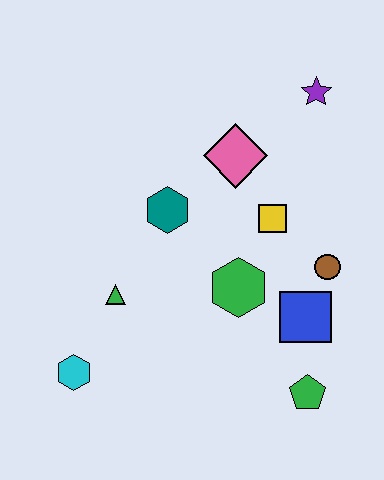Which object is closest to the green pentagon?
The blue square is closest to the green pentagon.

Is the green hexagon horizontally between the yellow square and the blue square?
No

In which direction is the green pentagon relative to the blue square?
The green pentagon is below the blue square.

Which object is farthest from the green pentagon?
The purple star is farthest from the green pentagon.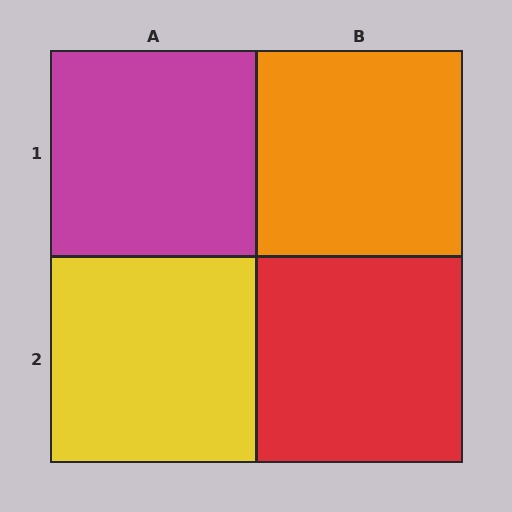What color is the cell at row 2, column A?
Yellow.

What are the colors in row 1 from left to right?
Magenta, orange.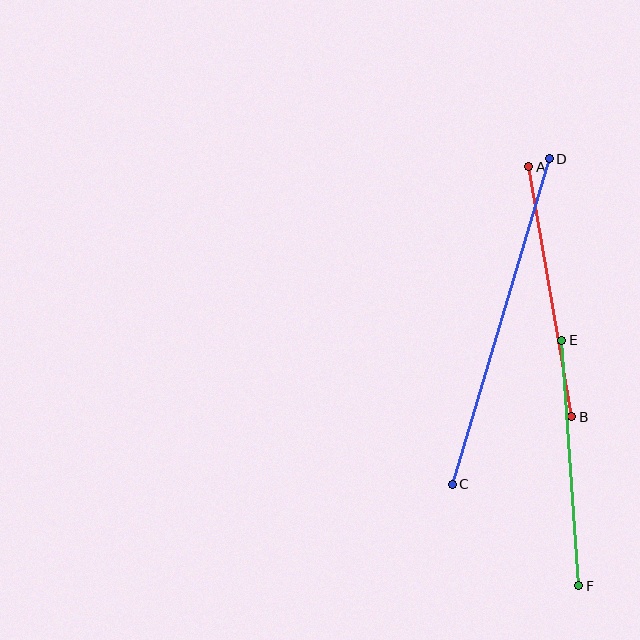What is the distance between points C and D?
The distance is approximately 340 pixels.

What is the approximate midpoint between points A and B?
The midpoint is at approximately (550, 292) pixels.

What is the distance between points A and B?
The distance is approximately 254 pixels.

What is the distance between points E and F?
The distance is approximately 246 pixels.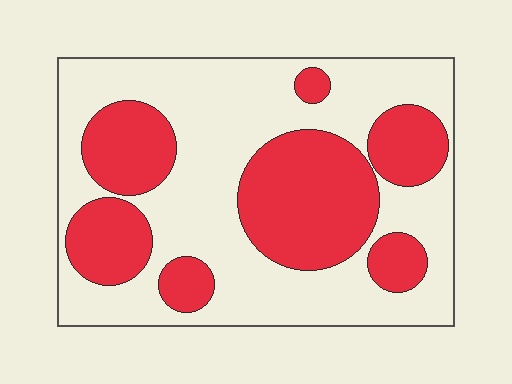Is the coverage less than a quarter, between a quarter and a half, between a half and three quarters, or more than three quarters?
Between a quarter and a half.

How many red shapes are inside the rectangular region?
7.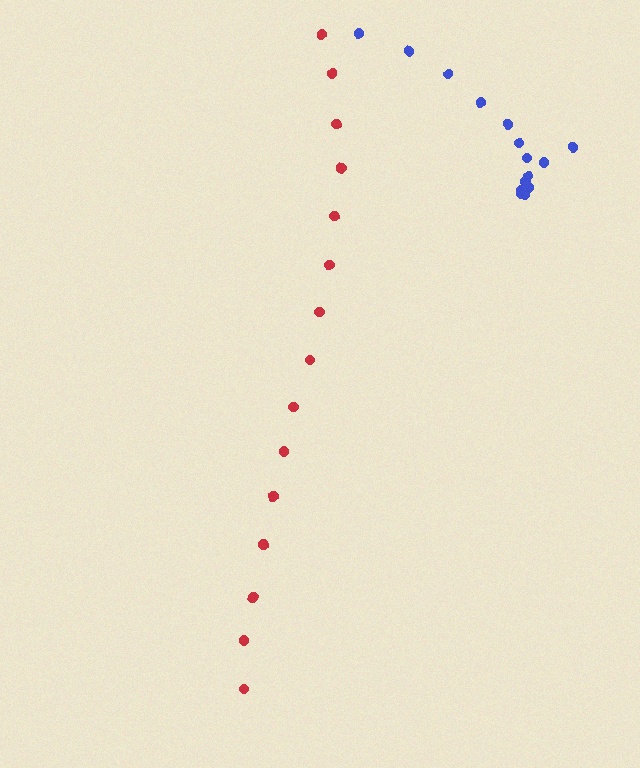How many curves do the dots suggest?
There are 2 distinct paths.